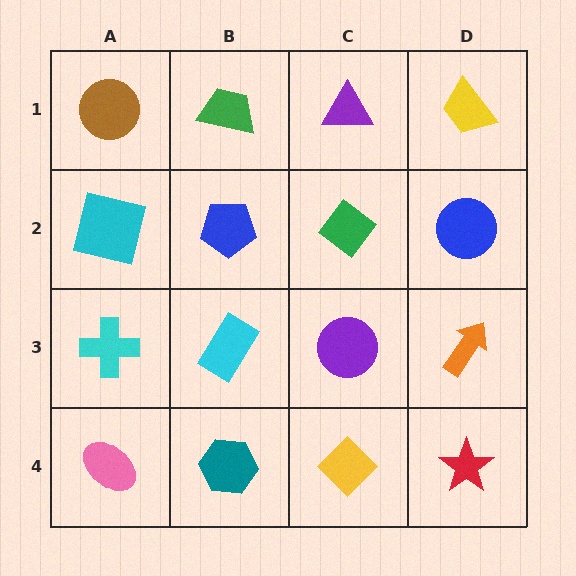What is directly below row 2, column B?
A cyan rectangle.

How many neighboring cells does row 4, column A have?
2.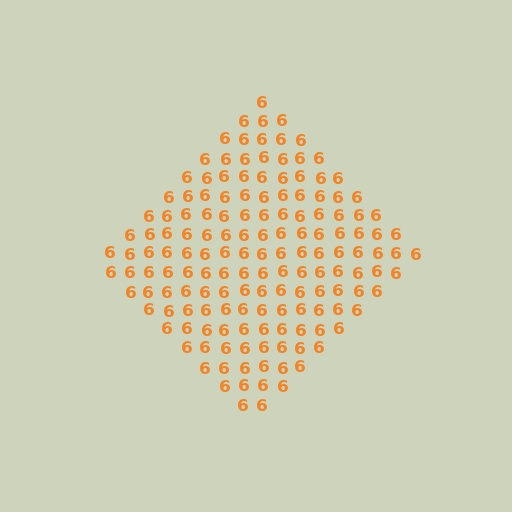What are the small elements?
The small elements are digit 6's.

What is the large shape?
The large shape is a diamond.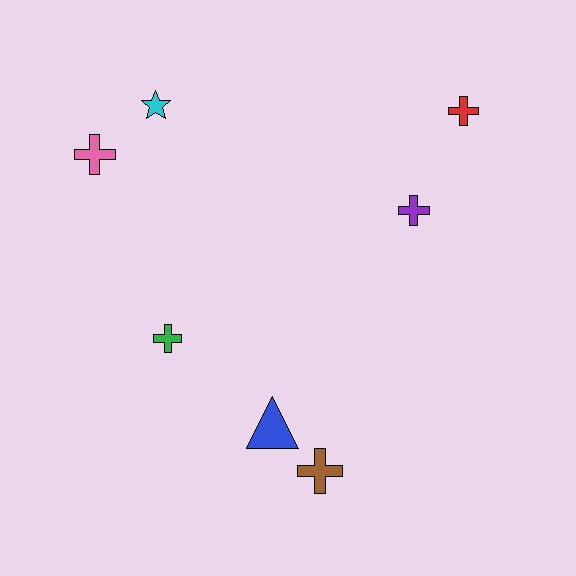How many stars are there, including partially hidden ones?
There is 1 star.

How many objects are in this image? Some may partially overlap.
There are 7 objects.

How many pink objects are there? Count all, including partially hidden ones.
There is 1 pink object.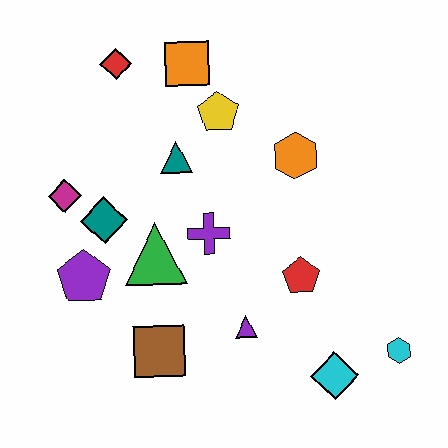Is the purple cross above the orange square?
No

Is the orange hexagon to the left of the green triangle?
No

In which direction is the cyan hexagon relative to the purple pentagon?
The cyan hexagon is to the right of the purple pentagon.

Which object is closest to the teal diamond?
The magenta diamond is closest to the teal diamond.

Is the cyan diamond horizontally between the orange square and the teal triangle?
No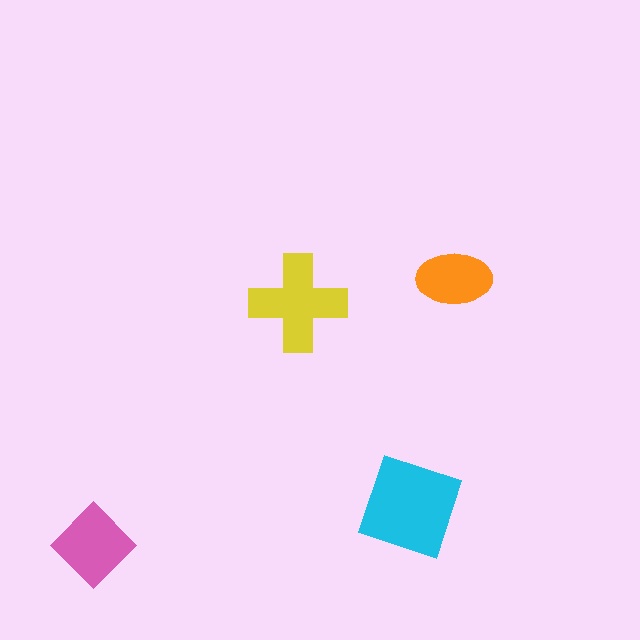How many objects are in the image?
There are 4 objects in the image.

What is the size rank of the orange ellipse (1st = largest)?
4th.